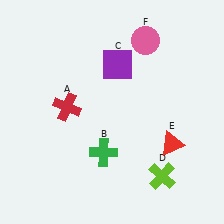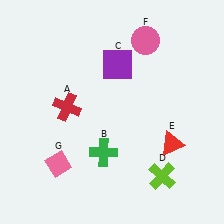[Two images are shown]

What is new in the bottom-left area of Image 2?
A pink diamond (G) was added in the bottom-left area of Image 2.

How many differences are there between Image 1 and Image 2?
There is 1 difference between the two images.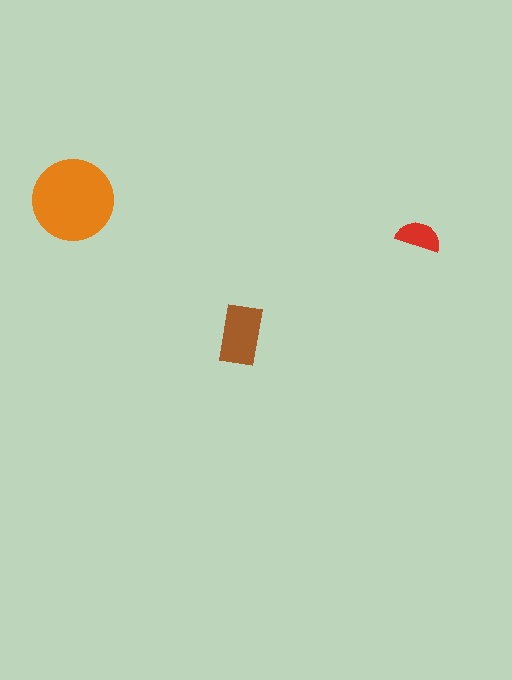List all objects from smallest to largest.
The red semicircle, the brown rectangle, the orange circle.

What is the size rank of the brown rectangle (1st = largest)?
2nd.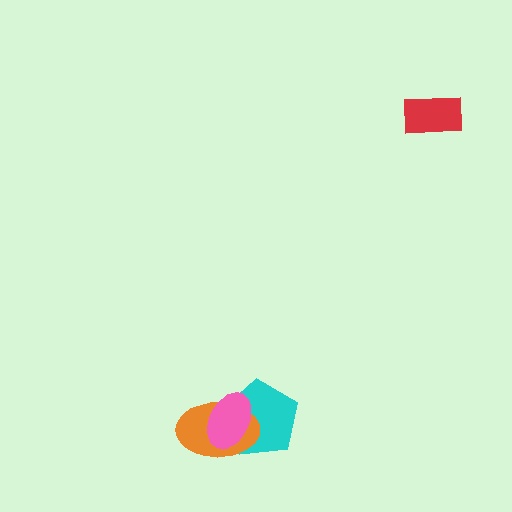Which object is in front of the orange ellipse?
The pink ellipse is in front of the orange ellipse.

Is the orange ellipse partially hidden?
Yes, it is partially covered by another shape.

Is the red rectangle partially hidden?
No, no other shape covers it.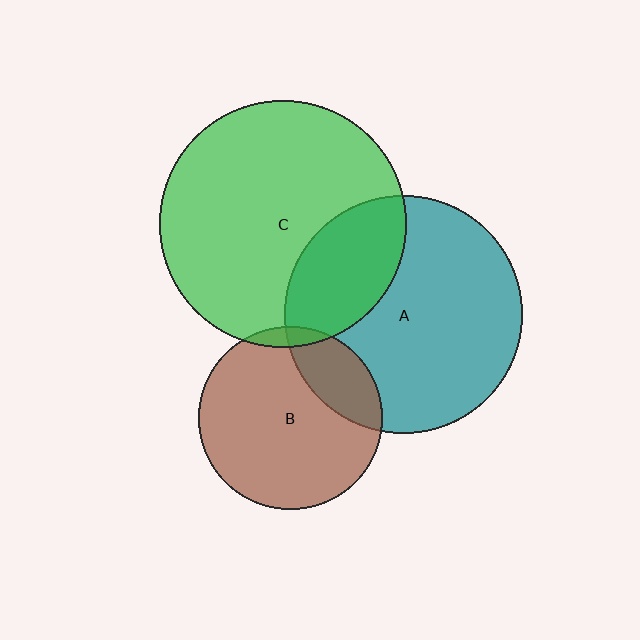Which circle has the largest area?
Circle C (green).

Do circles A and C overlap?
Yes.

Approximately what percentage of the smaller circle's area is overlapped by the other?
Approximately 25%.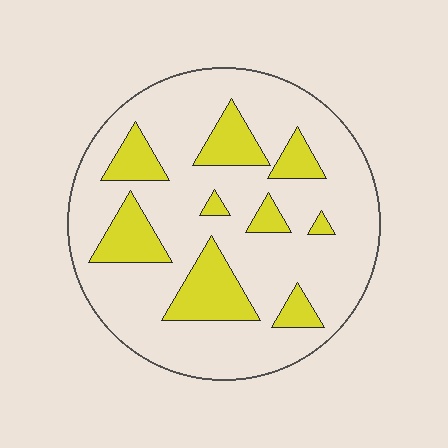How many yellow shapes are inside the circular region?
9.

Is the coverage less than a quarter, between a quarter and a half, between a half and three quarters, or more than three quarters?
Less than a quarter.